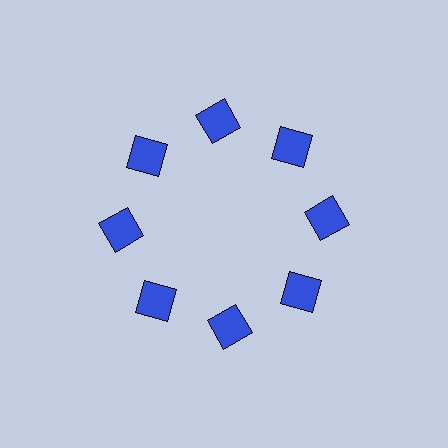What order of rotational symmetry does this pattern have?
This pattern has 8-fold rotational symmetry.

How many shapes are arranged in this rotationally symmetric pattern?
There are 8 shapes, arranged in 8 groups of 1.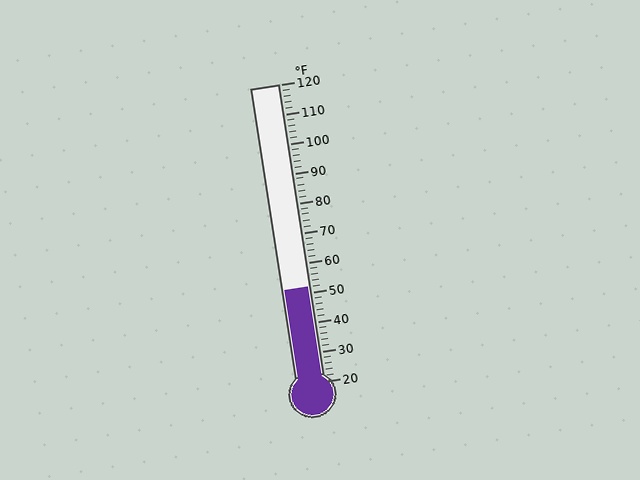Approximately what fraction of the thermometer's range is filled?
The thermometer is filled to approximately 30% of its range.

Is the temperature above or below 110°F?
The temperature is below 110°F.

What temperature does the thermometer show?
The thermometer shows approximately 52°F.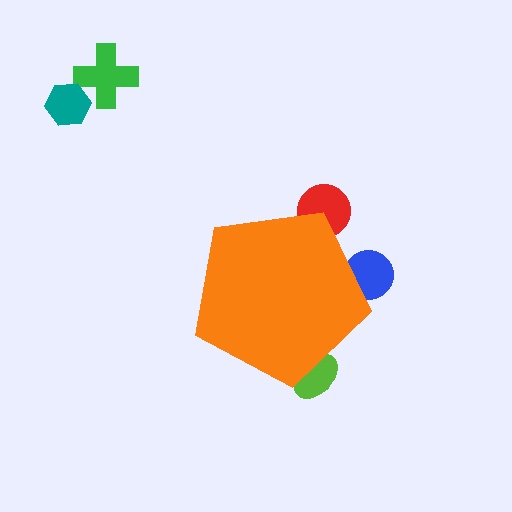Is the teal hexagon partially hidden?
No, the teal hexagon is fully visible.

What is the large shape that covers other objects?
An orange pentagon.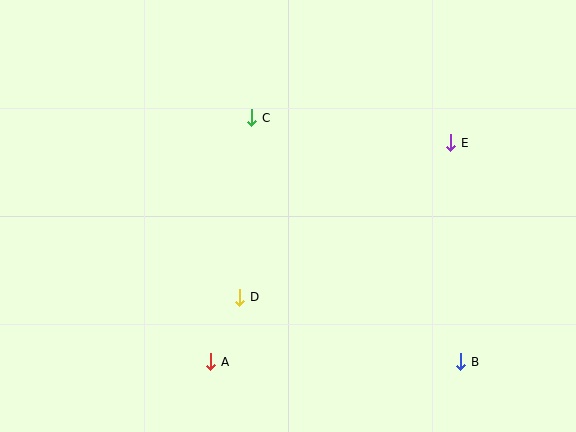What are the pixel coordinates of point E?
Point E is at (451, 143).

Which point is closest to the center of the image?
Point D at (240, 297) is closest to the center.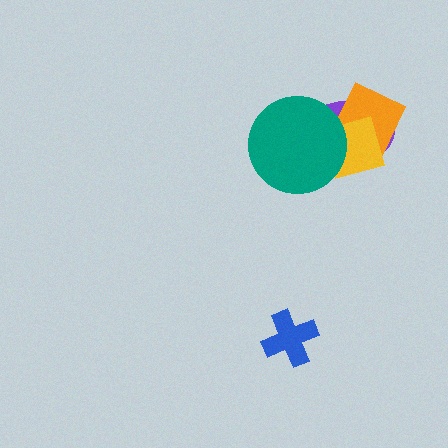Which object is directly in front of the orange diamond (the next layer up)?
The yellow diamond is directly in front of the orange diamond.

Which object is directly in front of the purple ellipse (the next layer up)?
The orange diamond is directly in front of the purple ellipse.